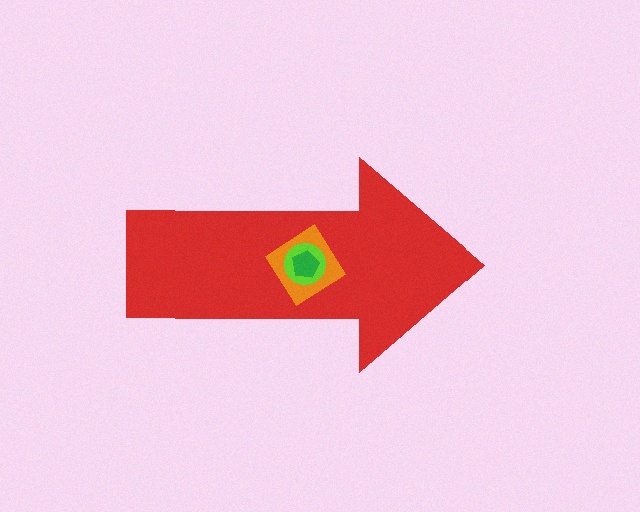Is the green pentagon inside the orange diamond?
Yes.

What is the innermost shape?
The green pentagon.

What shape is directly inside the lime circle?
The green pentagon.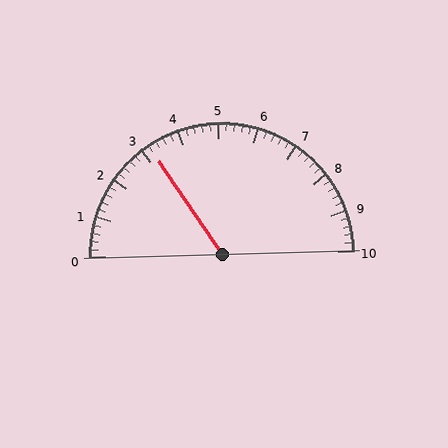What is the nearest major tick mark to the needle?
The nearest major tick mark is 3.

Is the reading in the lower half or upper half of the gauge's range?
The reading is in the lower half of the range (0 to 10).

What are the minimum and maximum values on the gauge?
The gauge ranges from 0 to 10.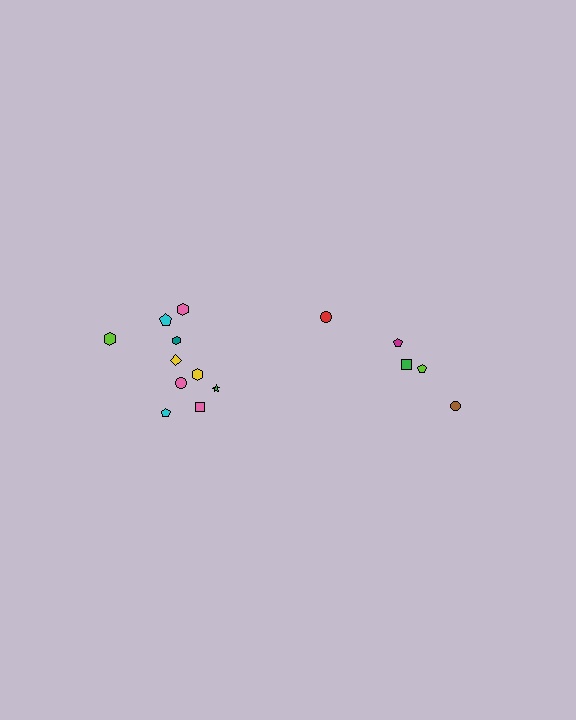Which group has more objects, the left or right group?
The left group.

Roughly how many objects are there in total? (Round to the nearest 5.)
Roughly 15 objects in total.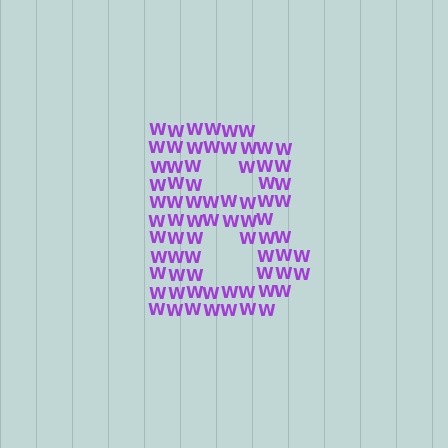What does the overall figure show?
The overall figure shows the letter B.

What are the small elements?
The small elements are letter W's.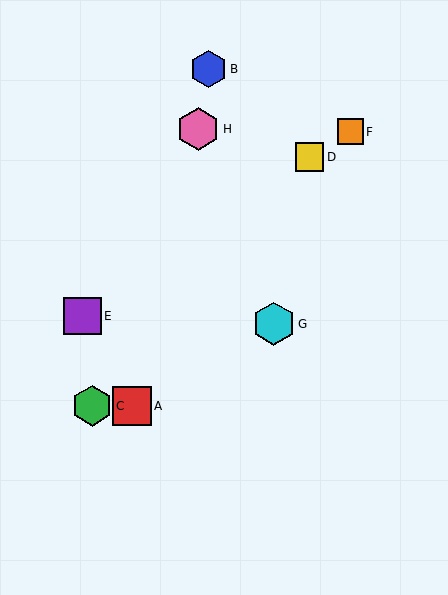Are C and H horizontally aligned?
No, C is at y≈406 and H is at y≈129.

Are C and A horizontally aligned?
Yes, both are at y≈406.